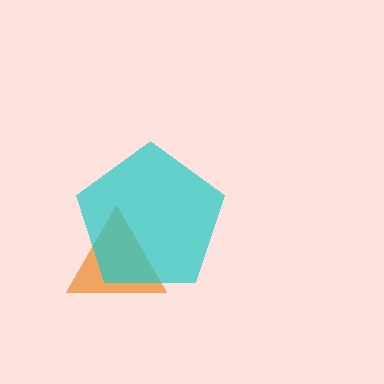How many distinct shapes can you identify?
There are 2 distinct shapes: an orange triangle, a cyan pentagon.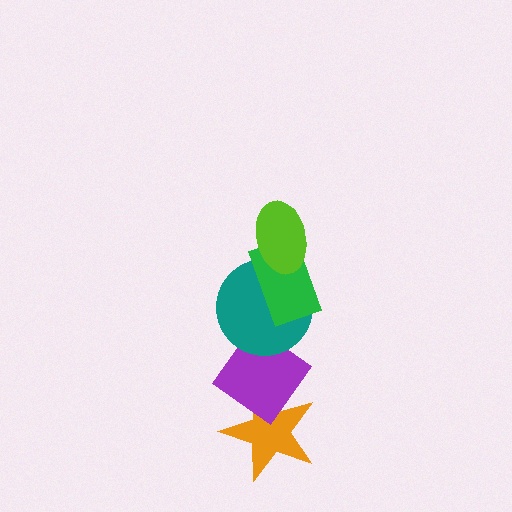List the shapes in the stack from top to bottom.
From top to bottom: the lime ellipse, the green rectangle, the teal circle, the purple diamond, the orange star.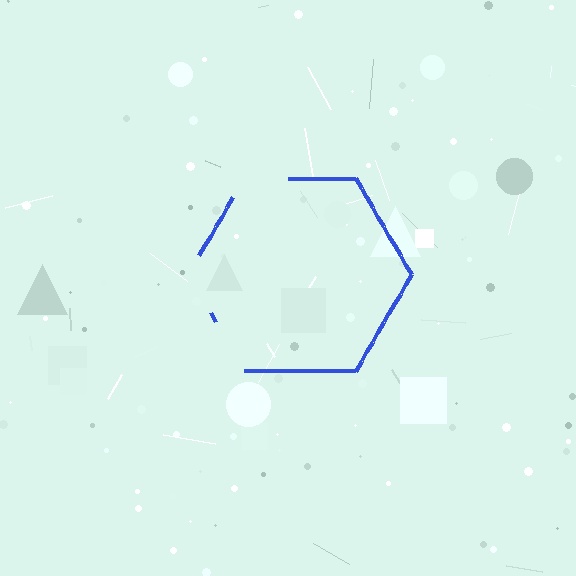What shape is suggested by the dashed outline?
The dashed outline suggests a hexagon.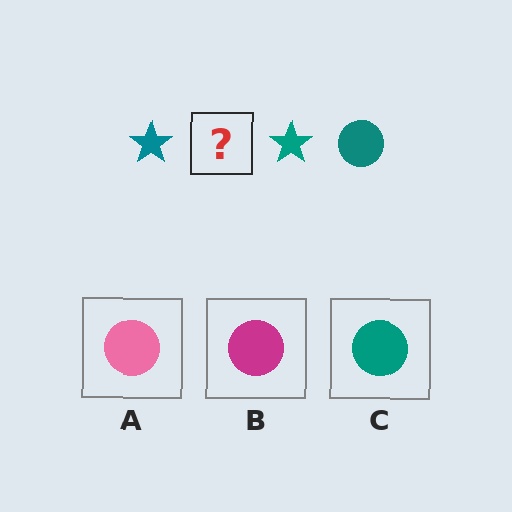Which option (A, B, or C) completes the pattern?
C.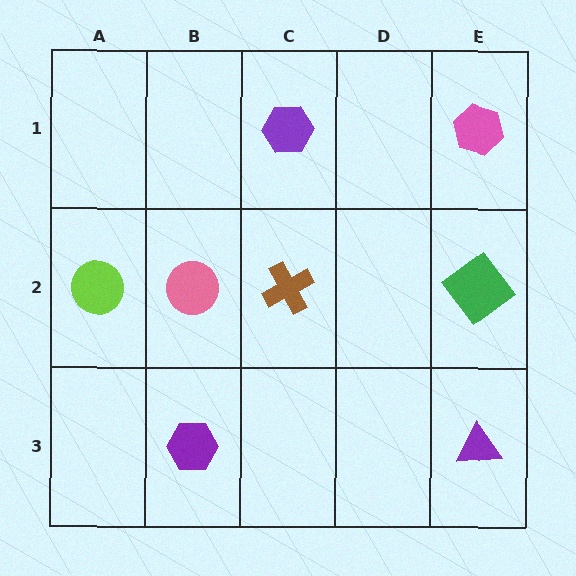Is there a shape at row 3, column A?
No, that cell is empty.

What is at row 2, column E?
A green diamond.